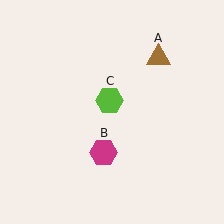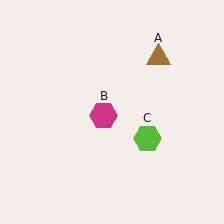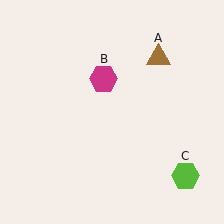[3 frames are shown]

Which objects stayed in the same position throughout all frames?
Brown triangle (object A) remained stationary.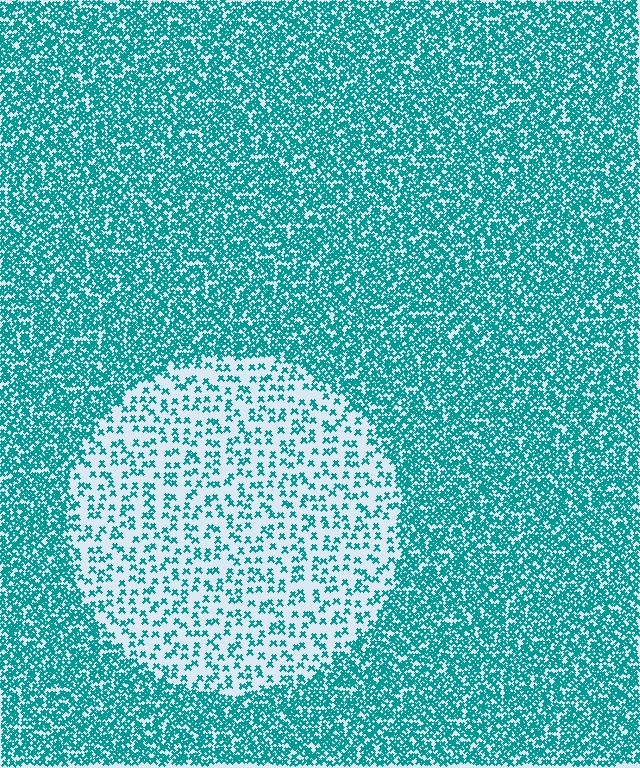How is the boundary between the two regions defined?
The boundary is defined by a change in element density (approximately 2.9x ratio). All elements are the same color, size, and shape.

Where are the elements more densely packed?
The elements are more densely packed outside the circle boundary.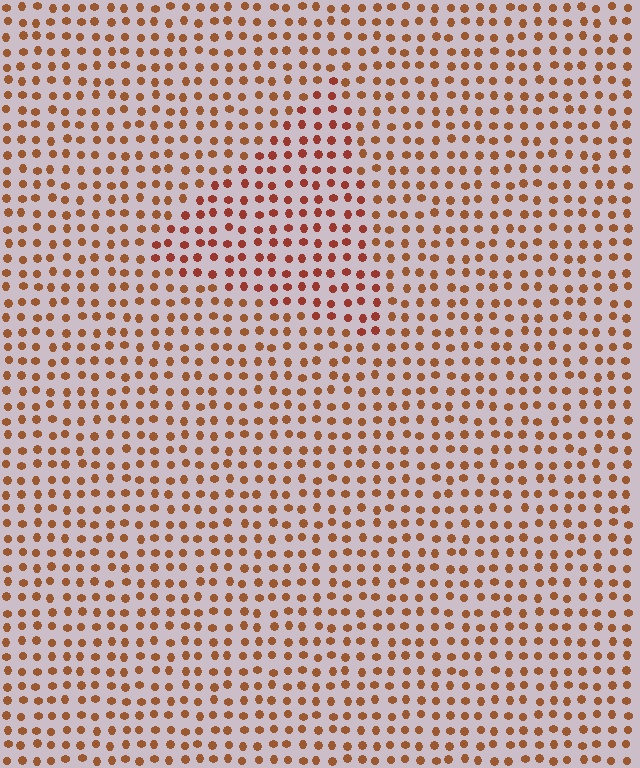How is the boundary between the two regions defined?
The boundary is defined purely by a slight shift in hue (about 19 degrees). Spacing, size, and orientation are identical on both sides.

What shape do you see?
I see a triangle.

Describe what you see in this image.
The image is filled with small brown elements in a uniform arrangement. A triangle-shaped region is visible where the elements are tinted to a slightly different hue, forming a subtle color boundary.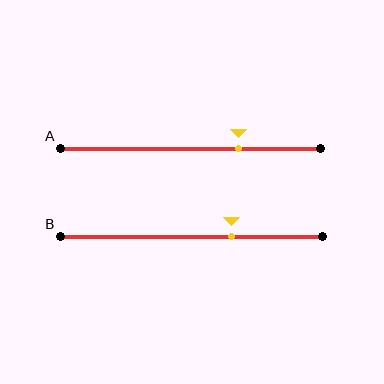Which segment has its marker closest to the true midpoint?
Segment B has its marker closest to the true midpoint.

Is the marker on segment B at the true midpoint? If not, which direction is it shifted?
No, the marker on segment B is shifted to the right by about 15% of the segment length.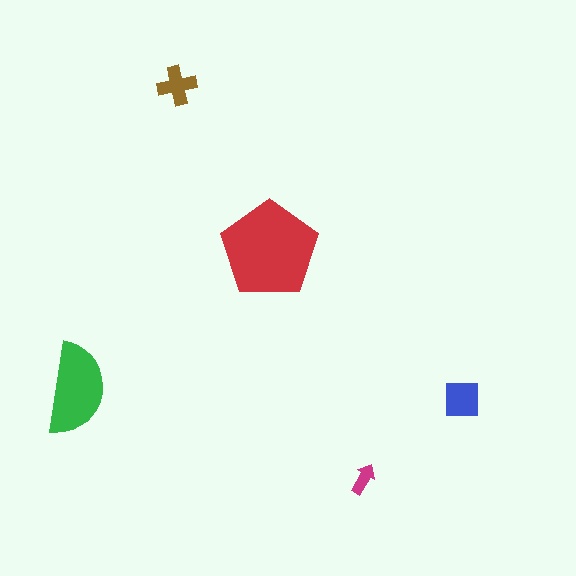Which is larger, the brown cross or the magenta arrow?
The brown cross.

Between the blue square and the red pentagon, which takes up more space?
The red pentagon.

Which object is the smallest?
The magenta arrow.